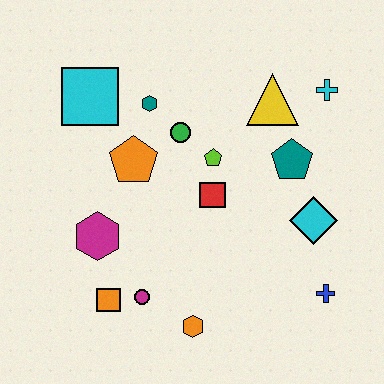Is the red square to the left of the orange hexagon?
No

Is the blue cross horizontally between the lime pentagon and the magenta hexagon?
No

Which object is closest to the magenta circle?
The orange square is closest to the magenta circle.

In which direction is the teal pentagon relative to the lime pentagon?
The teal pentagon is to the right of the lime pentagon.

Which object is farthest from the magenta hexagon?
The cyan cross is farthest from the magenta hexagon.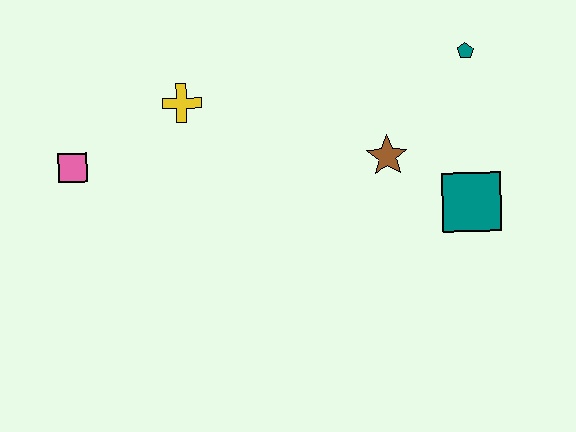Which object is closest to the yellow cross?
The pink square is closest to the yellow cross.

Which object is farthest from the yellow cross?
The teal square is farthest from the yellow cross.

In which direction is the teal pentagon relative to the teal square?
The teal pentagon is above the teal square.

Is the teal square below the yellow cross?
Yes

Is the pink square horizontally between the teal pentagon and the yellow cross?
No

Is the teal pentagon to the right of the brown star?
Yes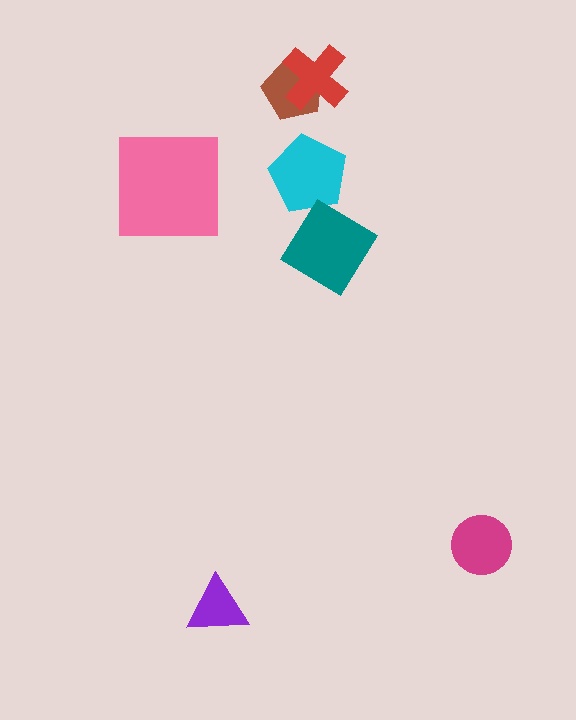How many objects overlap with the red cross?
1 object overlaps with the red cross.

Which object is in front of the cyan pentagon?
The teal diamond is in front of the cyan pentagon.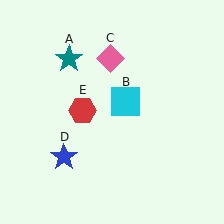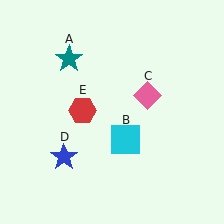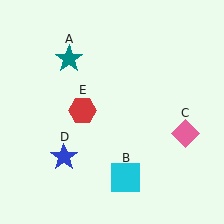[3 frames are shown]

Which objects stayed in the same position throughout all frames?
Teal star (object A) and blue star (object D) and red hexagon (object E) remained stationary.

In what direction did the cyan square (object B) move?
The cyan square (object B) moved down.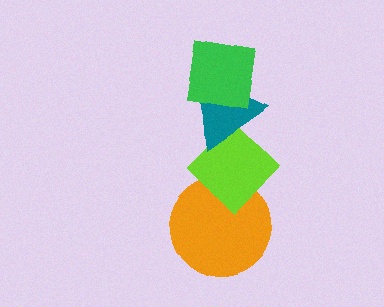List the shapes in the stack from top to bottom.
From top to bottom: the green square, the teal triangle, the lime diamond, the orange circle.